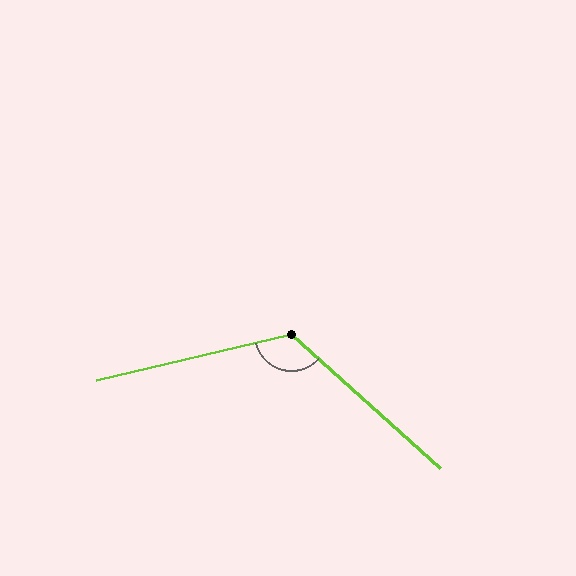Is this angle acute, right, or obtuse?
It is obtuse.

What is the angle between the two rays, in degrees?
Approximately 125 degrees.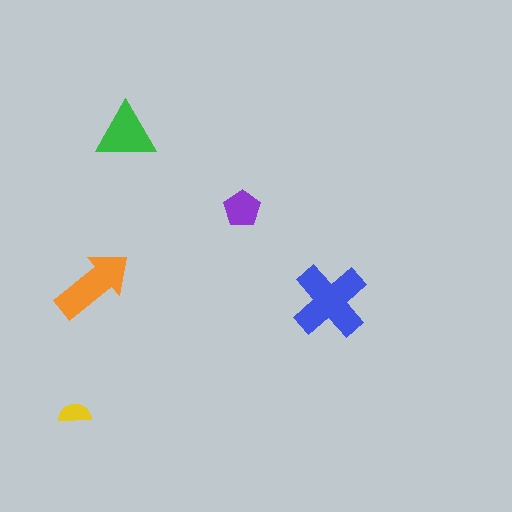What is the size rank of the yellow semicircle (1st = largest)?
5th.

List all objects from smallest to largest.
The yellow semicircle, the purple pentagon, the green triangle, the orange arrow, the blue cross.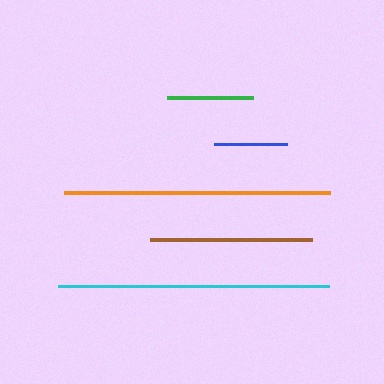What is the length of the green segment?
The green segment is approximately 86 pixels long.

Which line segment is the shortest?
The blue line is the shortest at approximately 73 pixels.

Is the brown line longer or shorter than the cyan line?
The cyan line is longer than the brown line.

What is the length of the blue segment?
The blue segment is approximately 73 pixels long.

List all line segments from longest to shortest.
From longest to shortest: cyan, orange, brown, green, blue.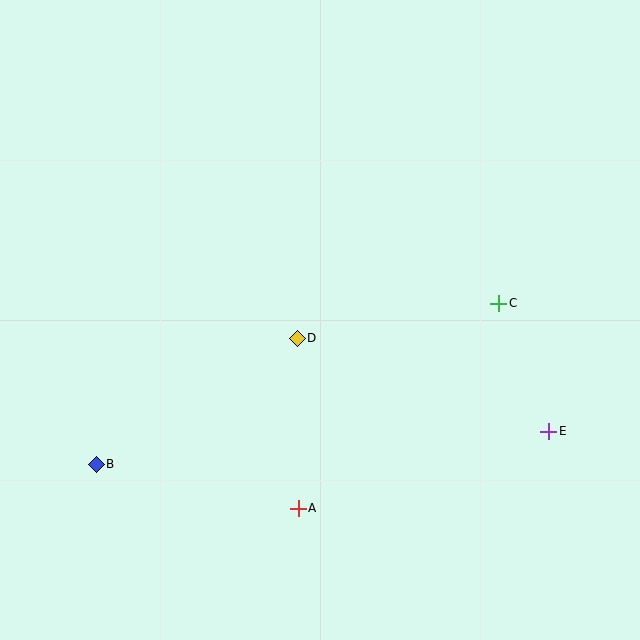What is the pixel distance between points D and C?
The distance between D and C is 204 pixels.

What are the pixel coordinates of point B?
Point B is at (96, 464).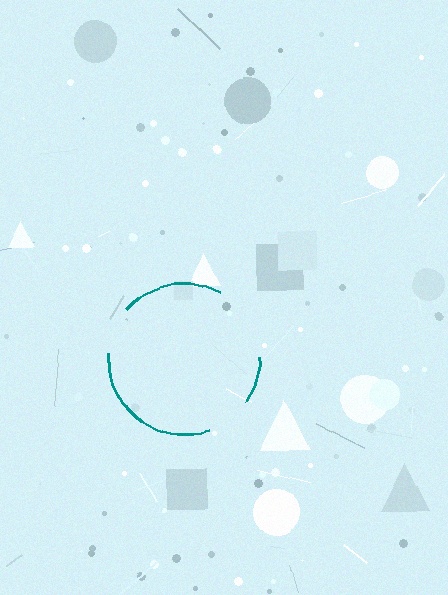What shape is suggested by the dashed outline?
The dashed outline suggests a circle.